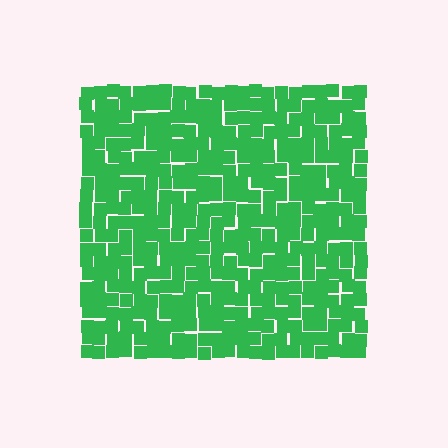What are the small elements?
The small elements are squares.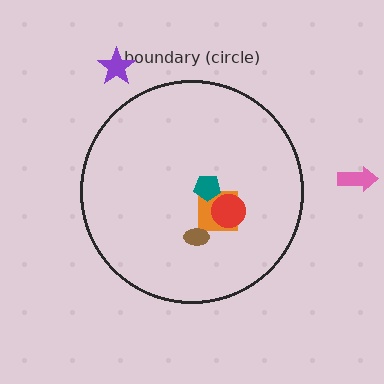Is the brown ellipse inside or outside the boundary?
Inside.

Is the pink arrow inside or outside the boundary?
Outside.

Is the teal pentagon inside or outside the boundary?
Inside.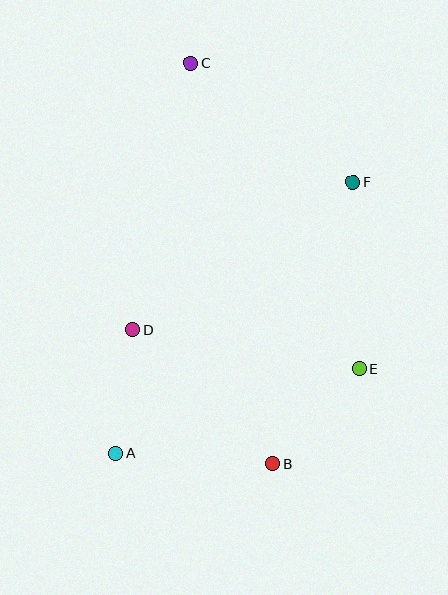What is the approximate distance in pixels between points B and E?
The distance between B and E is approximately 128 pixels.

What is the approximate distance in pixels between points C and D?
The distance between C and D is approximately 273 pixels.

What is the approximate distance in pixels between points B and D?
The distance between B and D is approximately 194 pixels.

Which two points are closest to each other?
Points A and D are closest to each other.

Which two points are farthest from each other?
Points B and C are farthest from each other.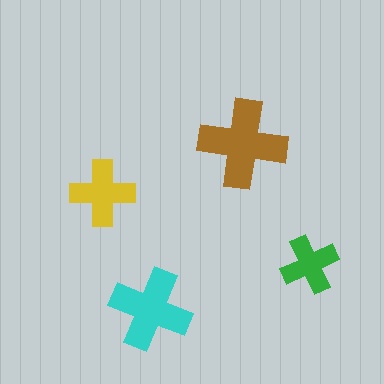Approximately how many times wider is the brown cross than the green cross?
About 1.5 times wider.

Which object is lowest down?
The cyan cross is bottommost.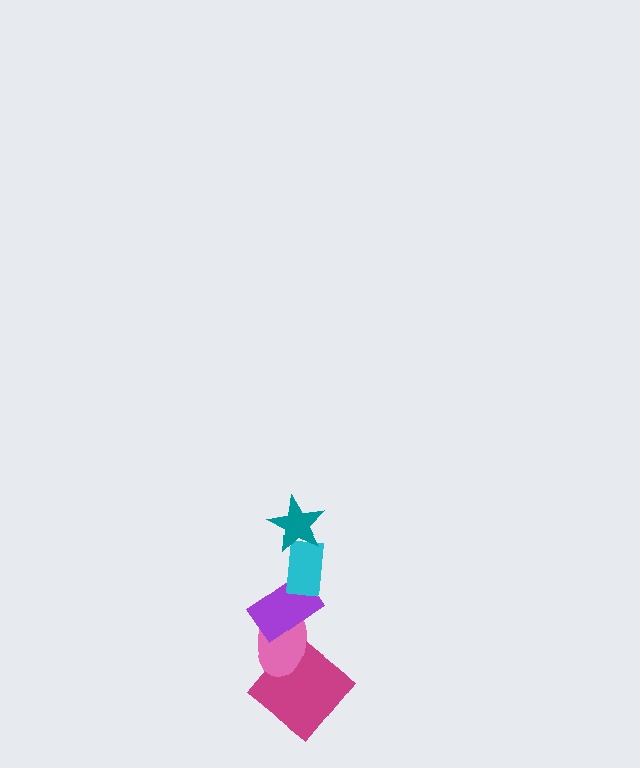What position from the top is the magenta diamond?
The magenta diamond is 5th from the top.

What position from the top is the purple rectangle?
The purple rectangle is 3rd from the top.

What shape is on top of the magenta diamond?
The pink ellipse is on top of the magenta diamond.